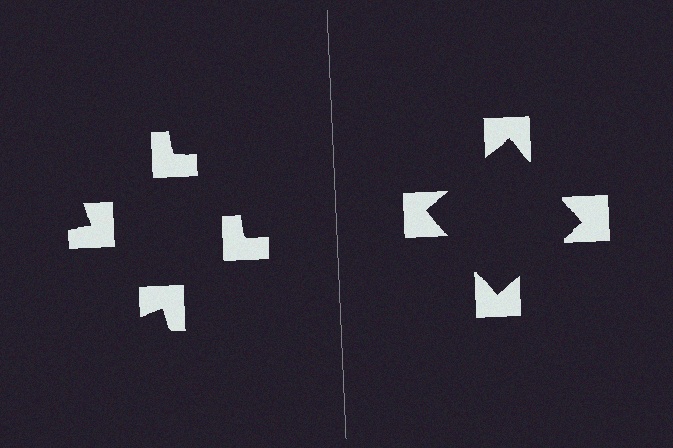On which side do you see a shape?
An illusory square appears on the right side. On the left side the wedge cuts are rotated, so no coherent shape forms.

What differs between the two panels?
The notched squares are positioned identically on both sides; only the wedge orientations differ. On the right they align to a square; on the left they are misaligned.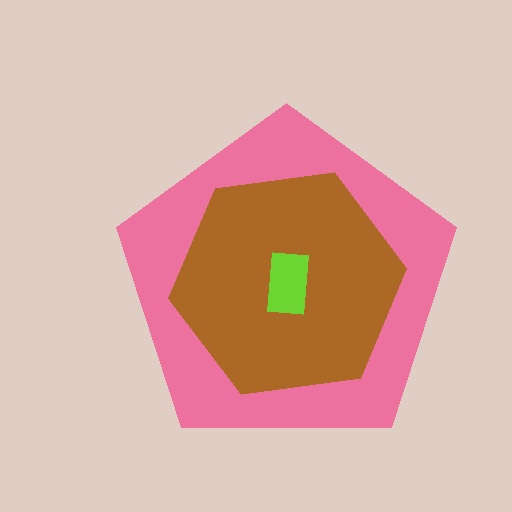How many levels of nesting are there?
3.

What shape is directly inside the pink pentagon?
The brown hexagon.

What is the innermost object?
The lime rectangle.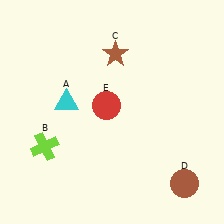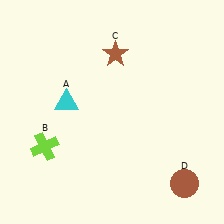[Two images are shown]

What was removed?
The red circle (E) was removed in Image 2.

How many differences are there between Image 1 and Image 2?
There is 1 difference between the two images.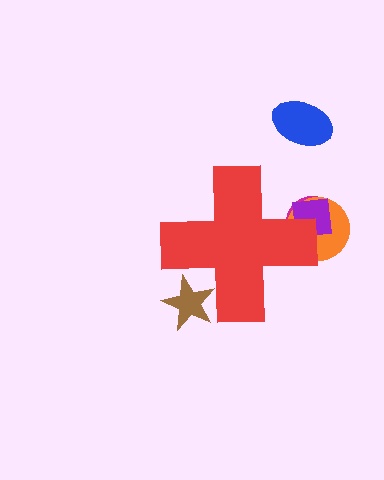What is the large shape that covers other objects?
A red cross.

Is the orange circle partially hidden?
Yes, the orange circle is partially hidden behind the red cross.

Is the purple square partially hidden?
Yes, the purple square is partially hidden behind the red cross.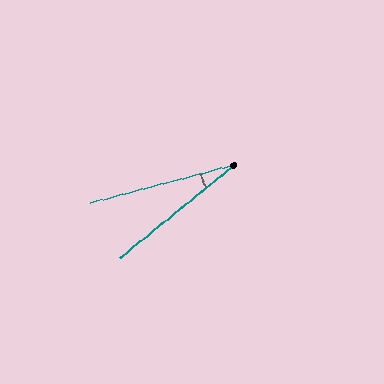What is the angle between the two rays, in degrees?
Approximately 25 degrees.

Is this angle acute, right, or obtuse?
It is acute.